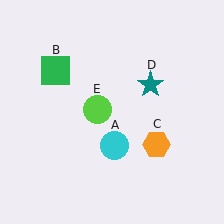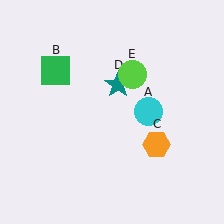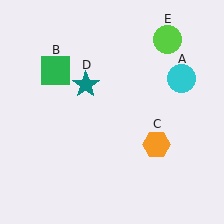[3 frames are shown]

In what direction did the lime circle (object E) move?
The lime circle (object E) moved up and to the right.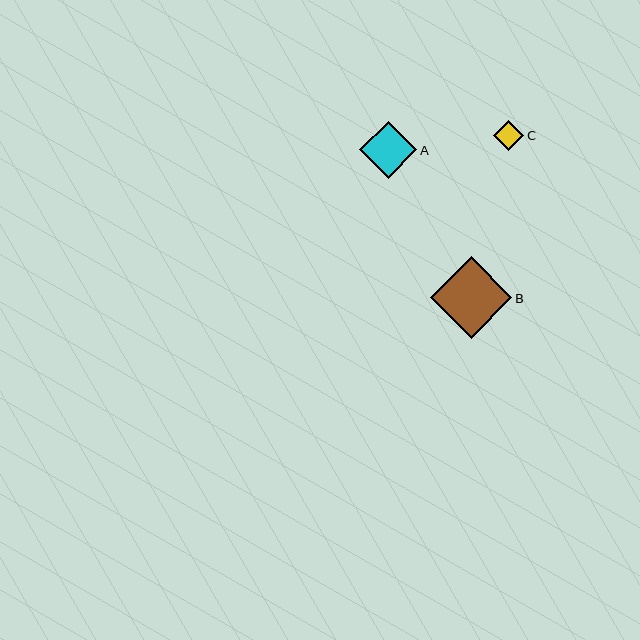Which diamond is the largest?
Diamond B is the largest with a size of approximately 82 pixels.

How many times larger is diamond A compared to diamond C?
Diamond A is approximately 1.9 times the size of diamond C.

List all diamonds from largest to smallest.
From largest to smallest: B, A, C.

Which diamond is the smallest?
Diamond C is the smallest with a size of approximately 30 pixels.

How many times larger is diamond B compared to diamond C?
Diamond B is approximately 2.7 times the size of diamond C.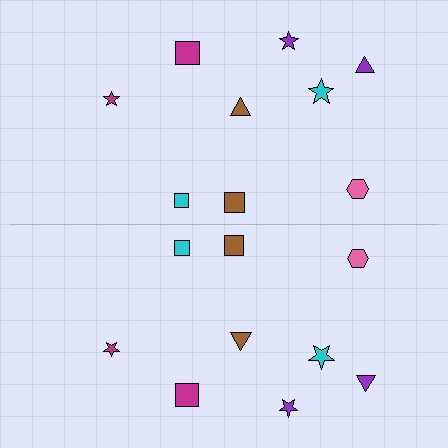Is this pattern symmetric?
Yes, this pattern has bilateral (reflection) symmetry.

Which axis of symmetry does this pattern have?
The pattern has a horizontal axis of symmetry running through the center of the image.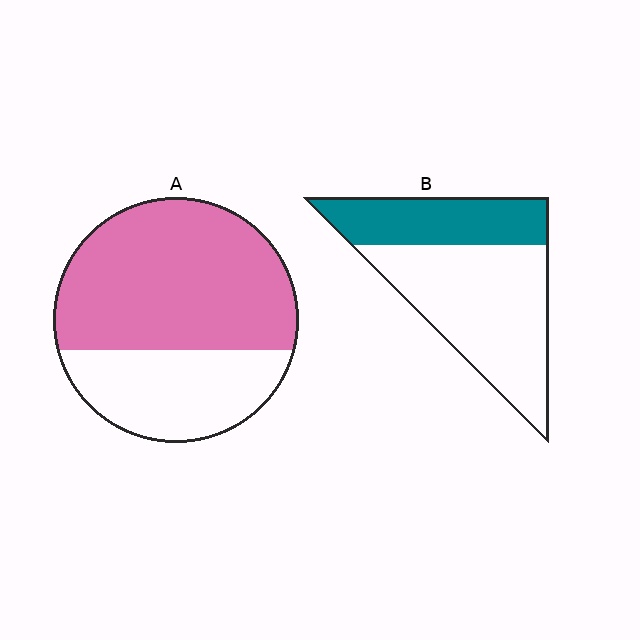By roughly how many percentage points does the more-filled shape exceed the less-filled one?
By roughly 30 percentage points (A over B).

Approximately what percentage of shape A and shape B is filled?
A is approximately 65% and B is approximately 35%.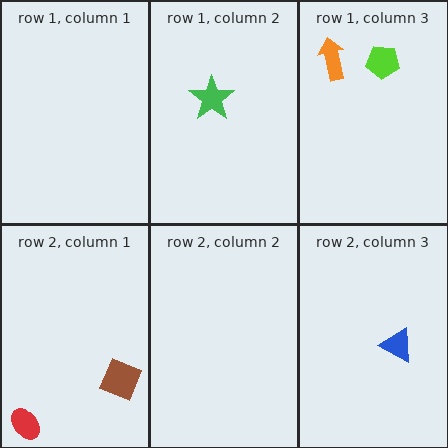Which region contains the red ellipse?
The row 2, column 1 region.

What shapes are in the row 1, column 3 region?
The orange arrow, the lime pentagon.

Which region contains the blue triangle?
The row 2, column 3 region.